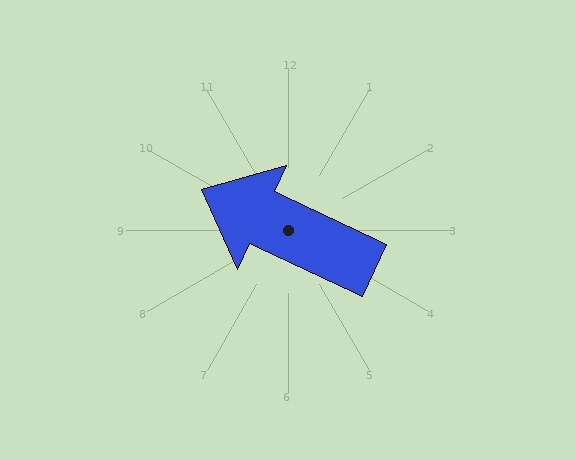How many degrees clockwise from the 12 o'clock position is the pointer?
Approximately 295 degrees.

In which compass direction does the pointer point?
Northwest.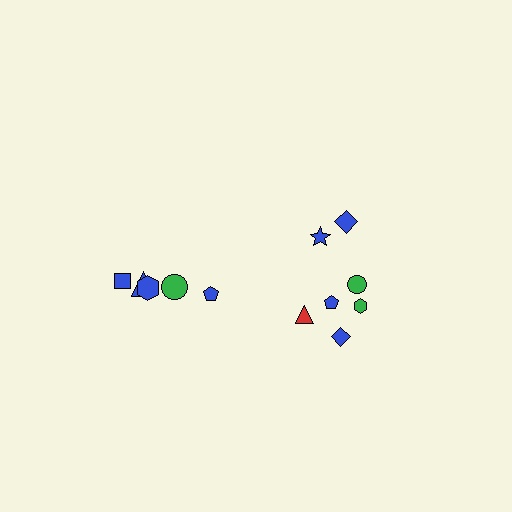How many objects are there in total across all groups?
There are 12 objects.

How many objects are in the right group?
There are 7 objects.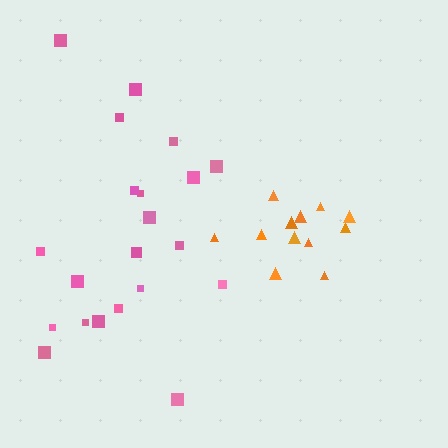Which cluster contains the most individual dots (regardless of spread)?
Pink (21).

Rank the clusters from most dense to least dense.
orange, pink.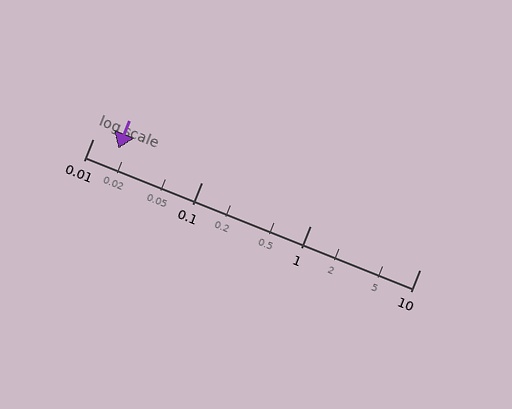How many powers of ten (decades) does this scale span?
The scale spans 3 decades, from 0.01 to 10.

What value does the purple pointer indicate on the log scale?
The pointer indicates approximately 0.017.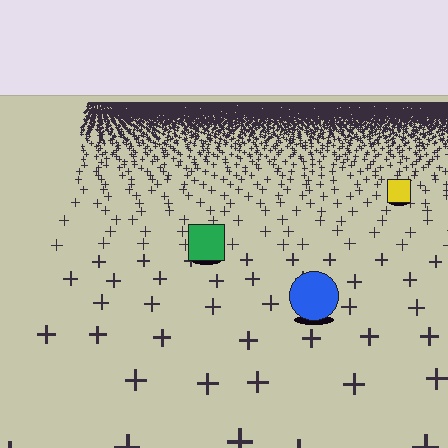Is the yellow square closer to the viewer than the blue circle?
No. The blue circle is closer — you can tell from the texture gradient: the ground texture is coarser near it.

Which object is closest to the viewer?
The blue circle is closest. The texture marks near it are larger and more spread out.